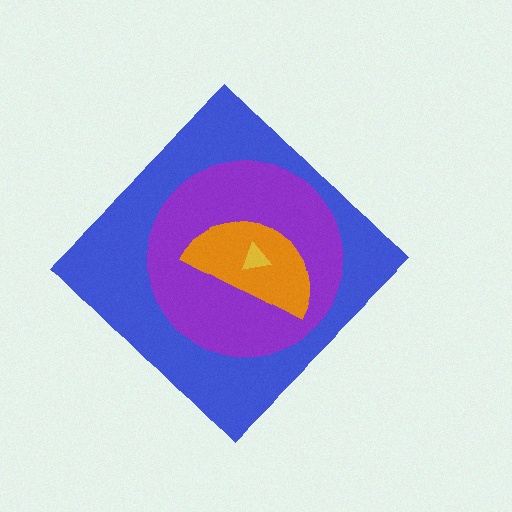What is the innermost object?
The yellow triangle.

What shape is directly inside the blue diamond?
The purple circle.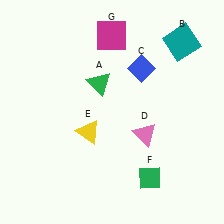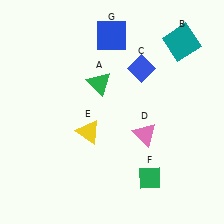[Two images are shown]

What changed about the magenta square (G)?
In Image 1, G is magenta. In Image 2, it changed to blue.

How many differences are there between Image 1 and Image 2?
There is 1 difference between the two images.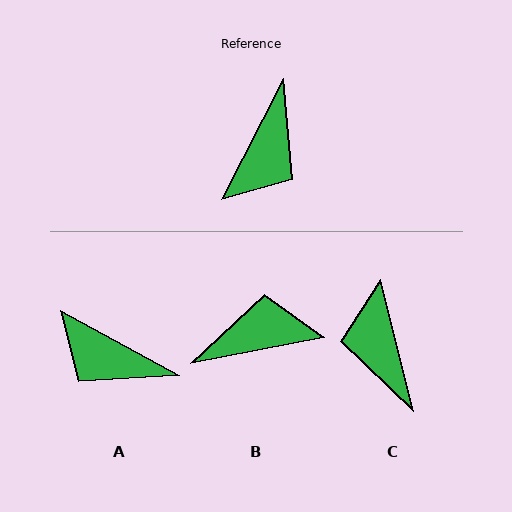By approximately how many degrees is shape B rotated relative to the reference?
Approximately 128 degrees counter-clockwise.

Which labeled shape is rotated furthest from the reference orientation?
C, about 139 degrees away.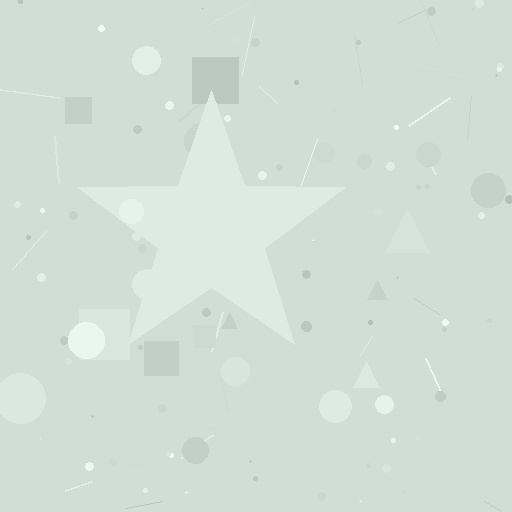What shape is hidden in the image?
A star is hidden in the image.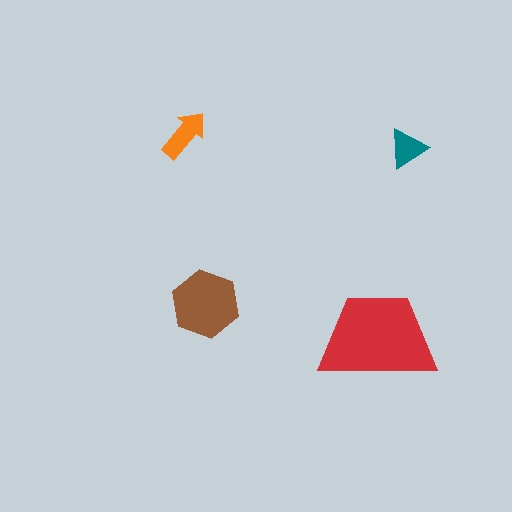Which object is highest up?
The orange arrow is topmost.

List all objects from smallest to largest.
The teal triangle, the orange arrow, the brown hexagon, the red trapezoid.